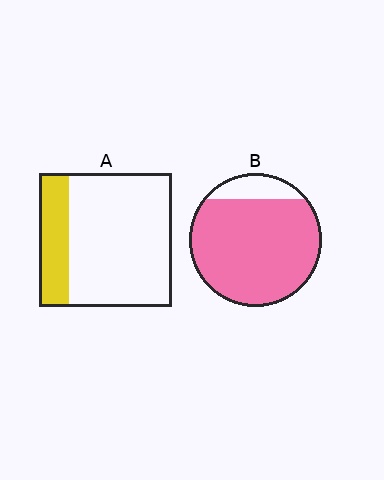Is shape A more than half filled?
No.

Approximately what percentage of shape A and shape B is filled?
A is approximately 25% and B is approximately 85%.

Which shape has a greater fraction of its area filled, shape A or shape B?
Shape B.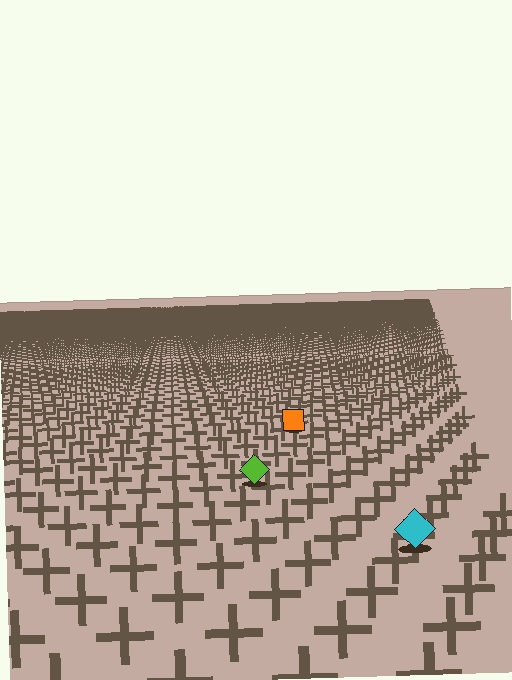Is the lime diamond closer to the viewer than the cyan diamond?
No. The cyan diamond is closer — you can tell from the texture gradient: the ground texture is coarser near it.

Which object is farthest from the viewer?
The orange square is farthest from the viewer. It appears smaller and the ground texture around it is denser.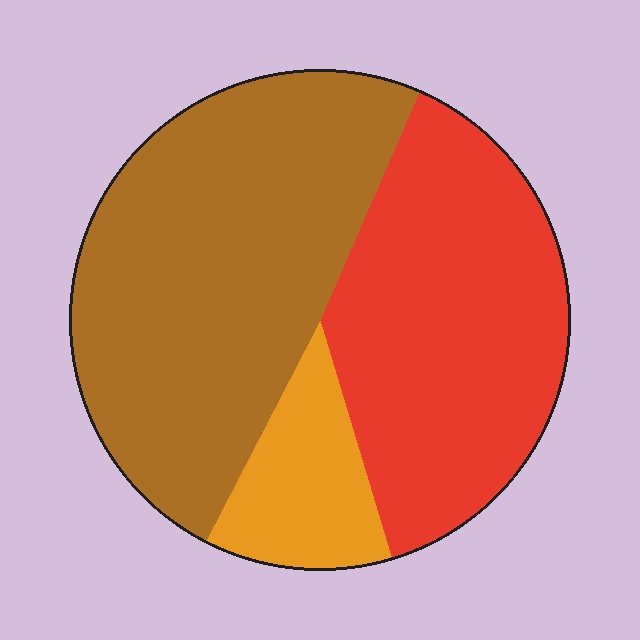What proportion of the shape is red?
Red takes up about three eighths (3/8) of the shape.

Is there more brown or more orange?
Brown.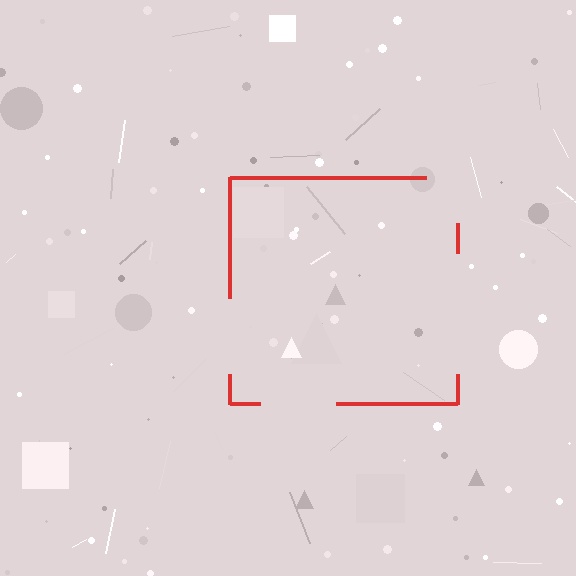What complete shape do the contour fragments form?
The contour fragments form a square.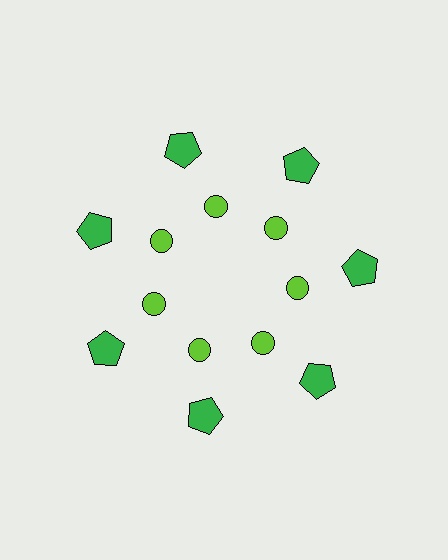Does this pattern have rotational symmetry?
Yes, this pattern has 7-fold rotational symmetry. It looks the same after rotating 51 degrees around the center.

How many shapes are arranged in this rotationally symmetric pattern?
There are 14 shapes, arranged in 7 groups of 2.